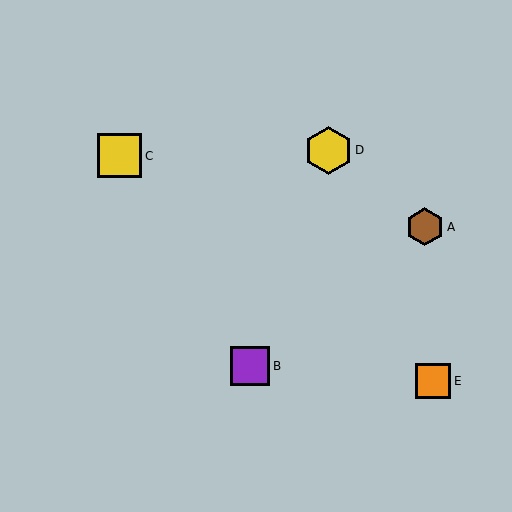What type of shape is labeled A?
Shape A is a brown hexagon.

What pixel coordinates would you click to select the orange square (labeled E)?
Click at (433, 381) to select the orange square E.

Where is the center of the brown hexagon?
The center of the brown hexagon is at (425, 227).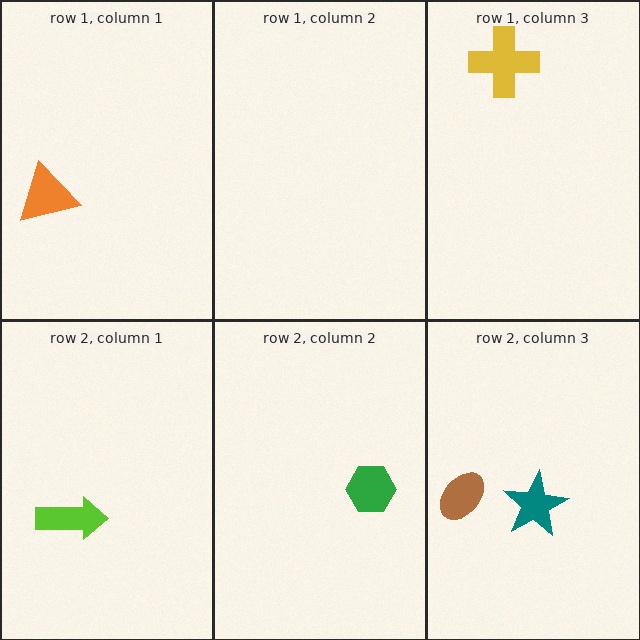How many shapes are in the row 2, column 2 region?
1.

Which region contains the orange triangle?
The row 1, column 1 region.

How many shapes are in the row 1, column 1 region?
1.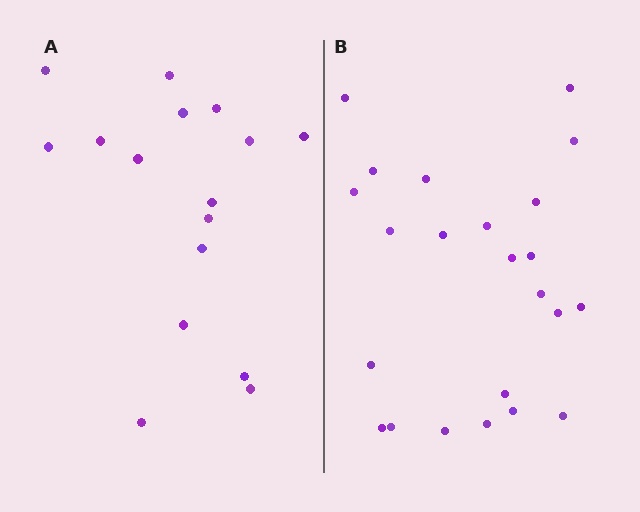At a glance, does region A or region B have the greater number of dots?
Region B (the right region) has more dots.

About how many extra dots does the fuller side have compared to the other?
Region B has roughly 8 or so more dots than region A.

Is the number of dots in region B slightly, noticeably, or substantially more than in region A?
Region B has noticeably more, but not dramatically so. The ratio is roughly 1.4 to 1.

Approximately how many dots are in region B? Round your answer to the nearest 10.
About 20 dots. (The exact count is 23, which rounds to 20.)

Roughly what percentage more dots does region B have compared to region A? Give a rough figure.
About 45% more.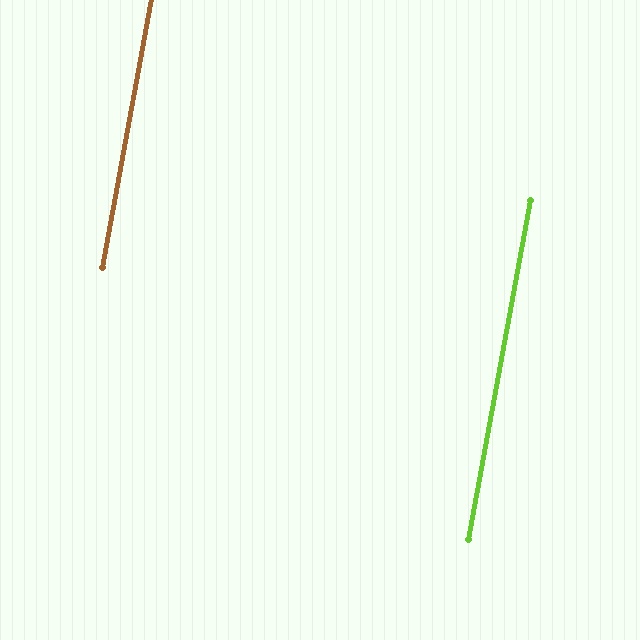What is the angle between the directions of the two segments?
Approximately 0 degrees.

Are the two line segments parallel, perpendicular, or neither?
Parallel — their directions differ by only 0.1°.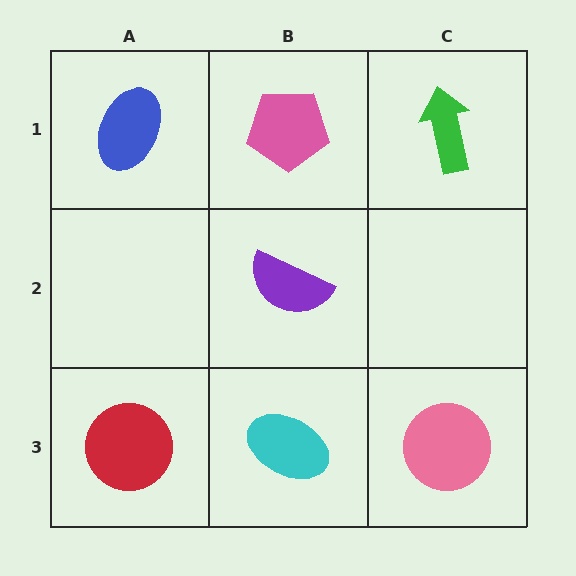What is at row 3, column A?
A red circle.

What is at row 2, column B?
A purple semicircle.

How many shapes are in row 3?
3 shapes.